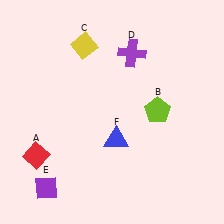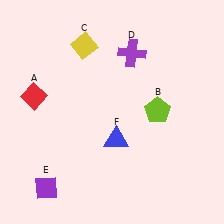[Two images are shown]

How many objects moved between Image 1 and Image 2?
1 object moved between the two images.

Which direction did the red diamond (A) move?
The red diamond (A) moved up.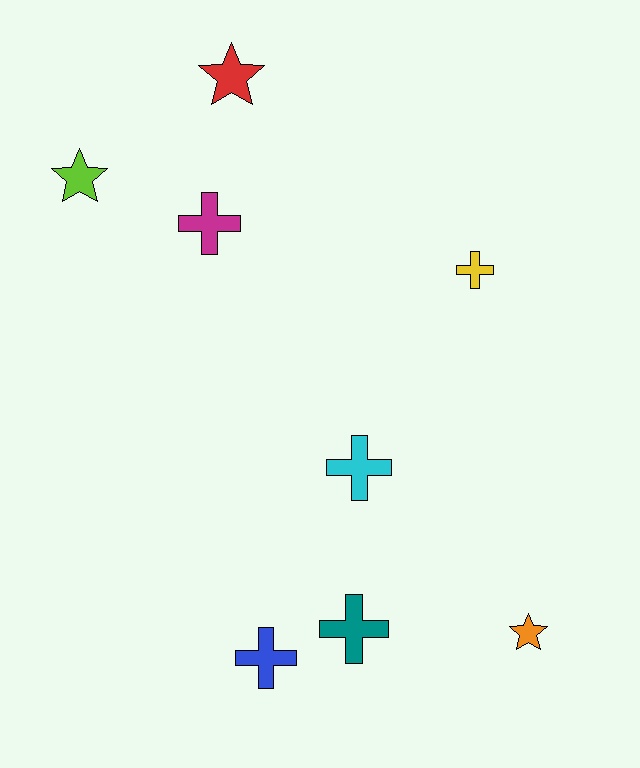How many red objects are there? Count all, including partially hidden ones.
There is 1 red object.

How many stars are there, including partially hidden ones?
There are 3 stars.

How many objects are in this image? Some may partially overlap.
There are 8 objects.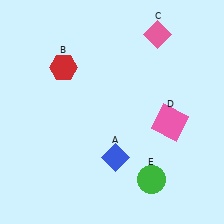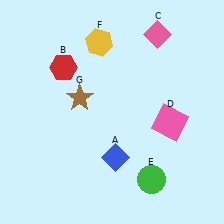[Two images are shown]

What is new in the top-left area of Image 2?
A brown star (G) was added in the top-left area of Image 2.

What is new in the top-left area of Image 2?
A yellow hexagon (F) was added in the top-left area of Image 2.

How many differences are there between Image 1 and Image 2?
There are 2 differences between the two images.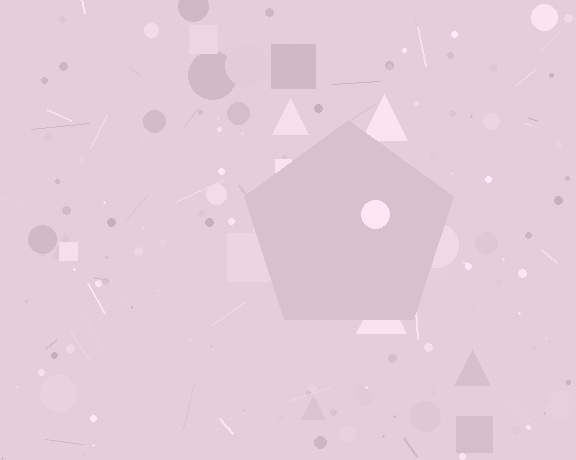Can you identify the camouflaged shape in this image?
The camouflaged shape is a pentagon.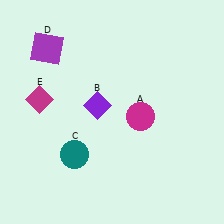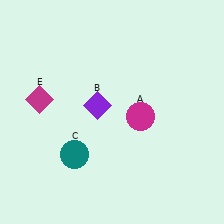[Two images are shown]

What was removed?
The purple square (D) was removed in Image 2.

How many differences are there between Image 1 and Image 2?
There is 1 difference between the two images.